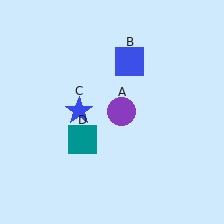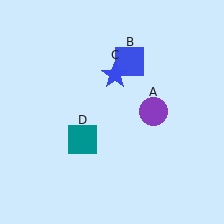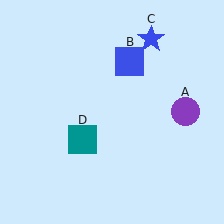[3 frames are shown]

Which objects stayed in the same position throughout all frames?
Blue square (object B) and teal square (object D) remained stationary.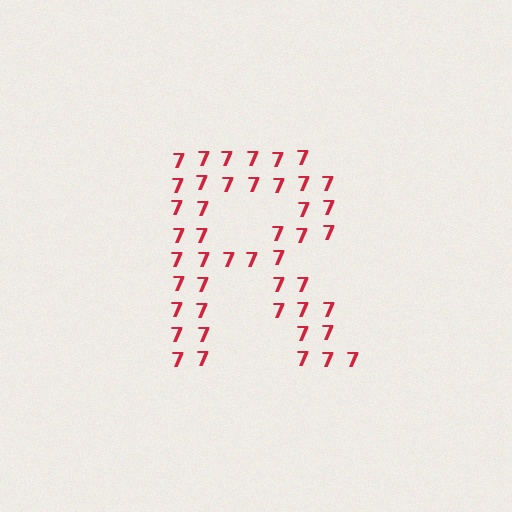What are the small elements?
The small elements are digit 7's.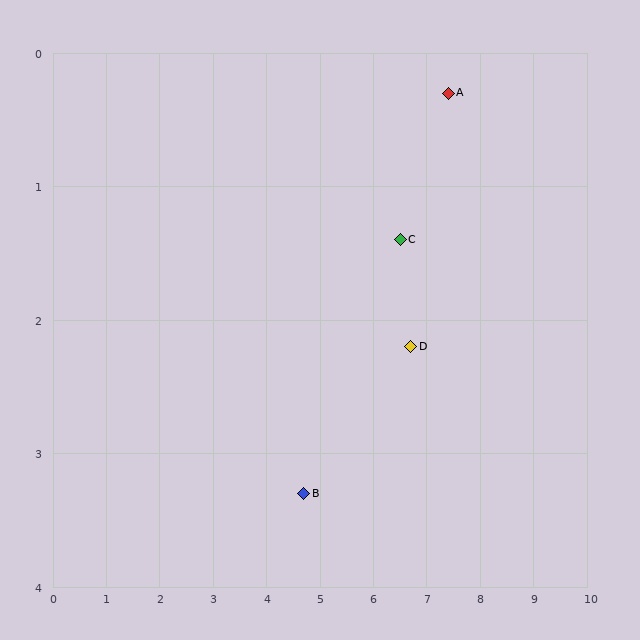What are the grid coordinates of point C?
Point C is at approximately (6.5, 1.4).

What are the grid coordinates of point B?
Point B is at approximately (4.7, 3.3).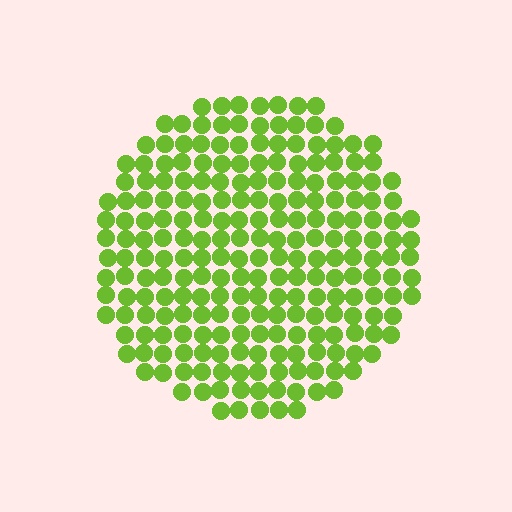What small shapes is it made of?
It is made of small circles.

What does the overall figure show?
The overall figure shows a circle.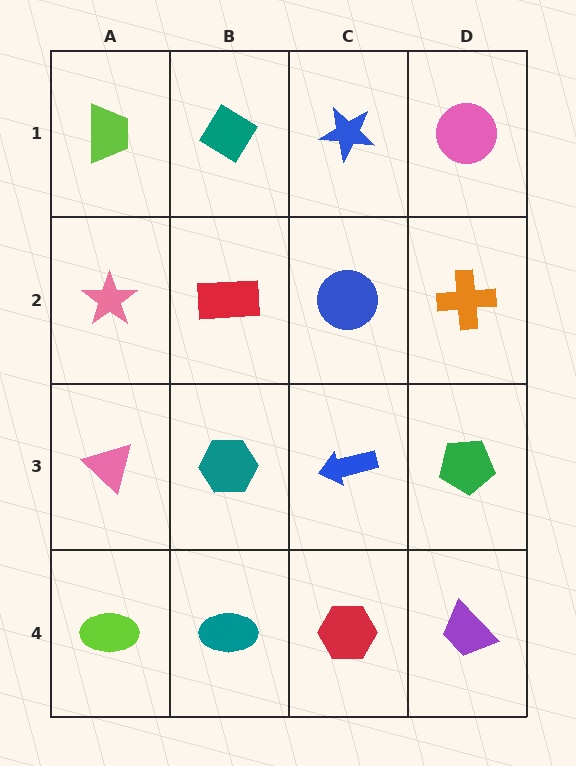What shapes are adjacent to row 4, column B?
A teal hexagon (row 3, column B), a lime ellipse (row 4, column A), a red hexagon (row 4, column C).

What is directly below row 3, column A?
A lime ellipse.